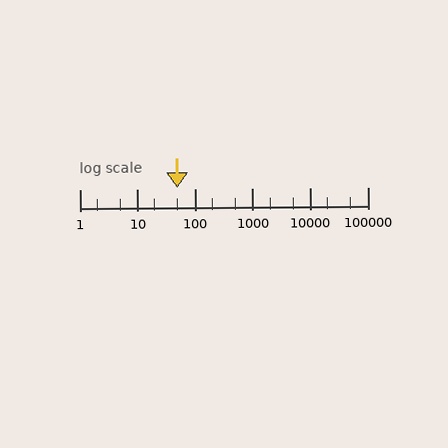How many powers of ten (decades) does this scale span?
The scale spans 5 decades, from 1 to 100000.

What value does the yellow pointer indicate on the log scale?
The pointer indicates approximately 50.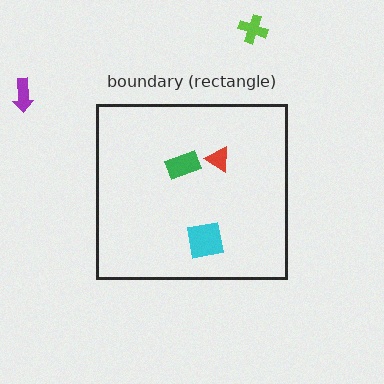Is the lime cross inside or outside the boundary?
Outside.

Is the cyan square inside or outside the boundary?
Inside.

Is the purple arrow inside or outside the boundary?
Outside.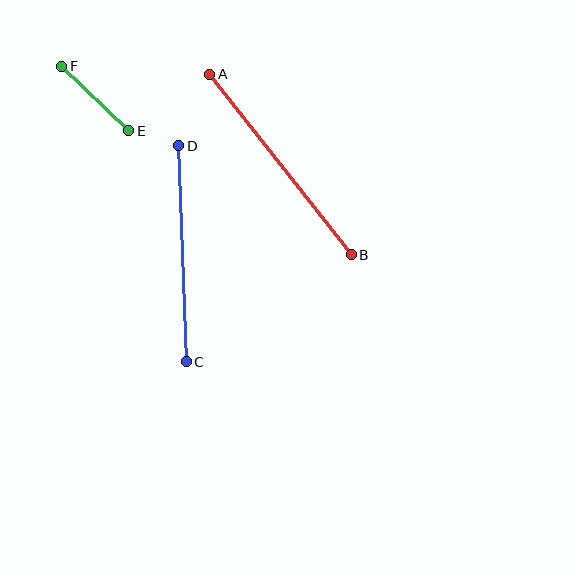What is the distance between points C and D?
The distance is approximately 216 pixels.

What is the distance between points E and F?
The distance is approximately 93 pixels.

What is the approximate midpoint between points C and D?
The midpoint is at approximately (183, 254) pixels.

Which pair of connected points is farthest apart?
Points A and B are farthest apart.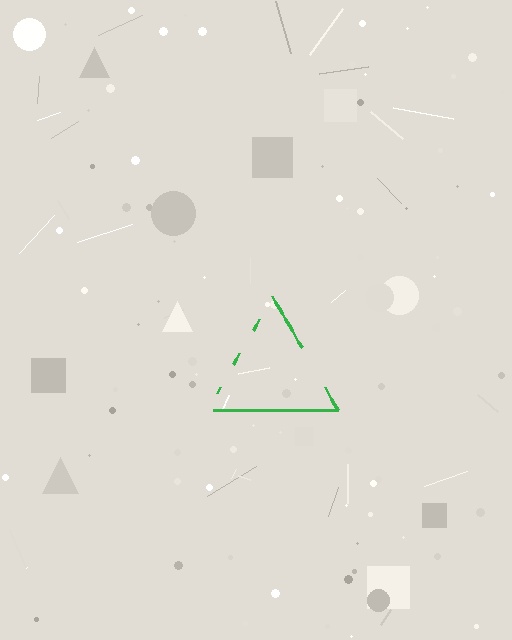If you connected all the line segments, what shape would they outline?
They would outline a triangle.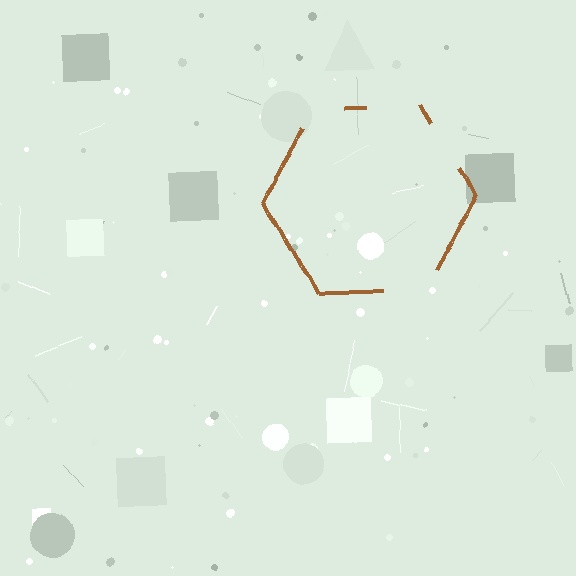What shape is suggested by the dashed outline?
The dashed outline suggests a hexagon.